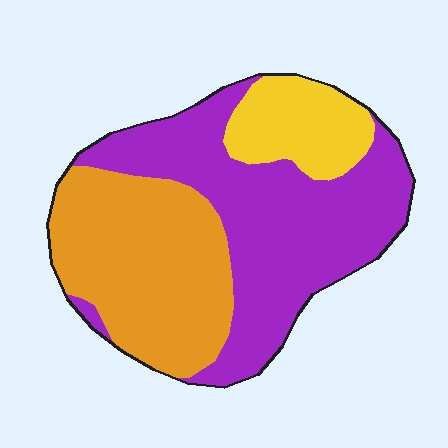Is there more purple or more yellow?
Purple.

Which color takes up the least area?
Yellow, at roughly 15%.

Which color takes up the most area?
Purple, at roughly 50%.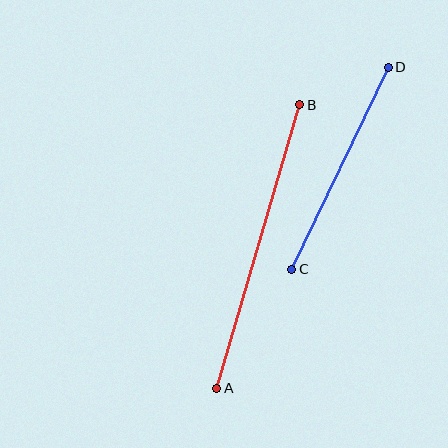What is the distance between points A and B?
The distance is approximately 295 pixels.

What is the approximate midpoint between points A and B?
The midpoint is at approximately (258, 247) pixels.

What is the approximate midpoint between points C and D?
The midpoint is at approximately (340, 168) pixels.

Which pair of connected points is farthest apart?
Points A and B are farthest apart.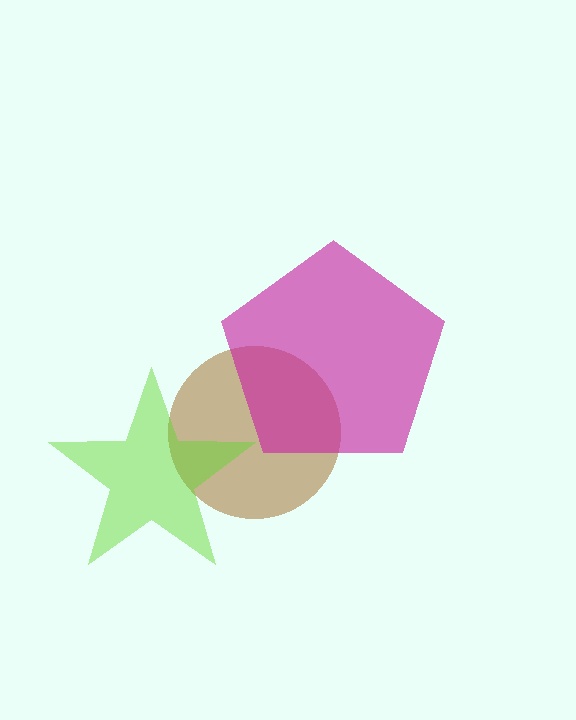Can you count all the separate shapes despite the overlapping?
Yes, there are 3 separate shapes.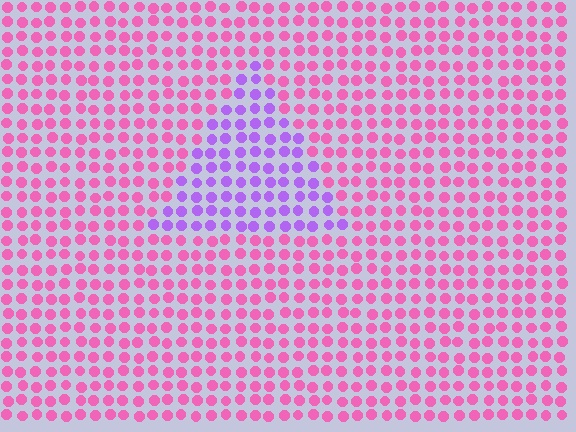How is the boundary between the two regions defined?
The boundary is defined purely by a slight shift in hue (about 52 degrees). Spacing, size, and orientation are identical on both sides.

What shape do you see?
I see a triangle.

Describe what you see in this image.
The image is filled with small pink elements in a uniform arrangement. A triangle-shaped region is visible where the elements are tinted to a slightly different hue, forming a subtle color boundary.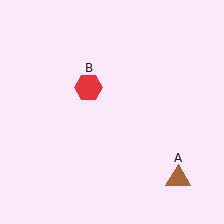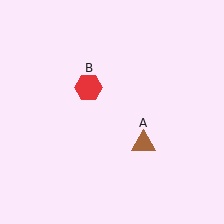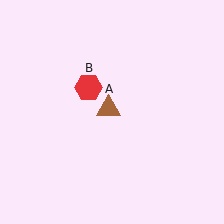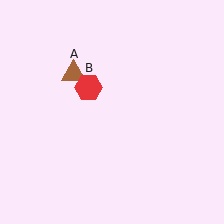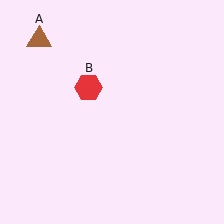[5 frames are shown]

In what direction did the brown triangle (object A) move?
The brown triangle (object A) moved up and to the left.